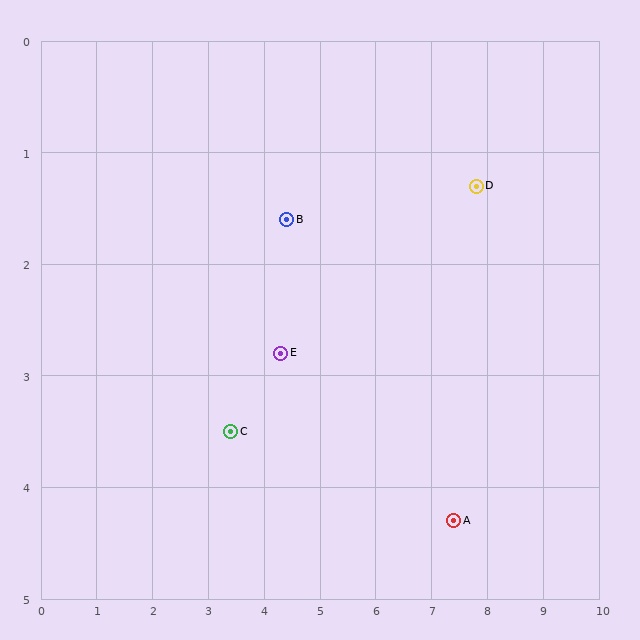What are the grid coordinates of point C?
Point C is at approximately (3.4, 3.5).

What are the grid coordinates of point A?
Point A is at approximately (7.4, 4.3).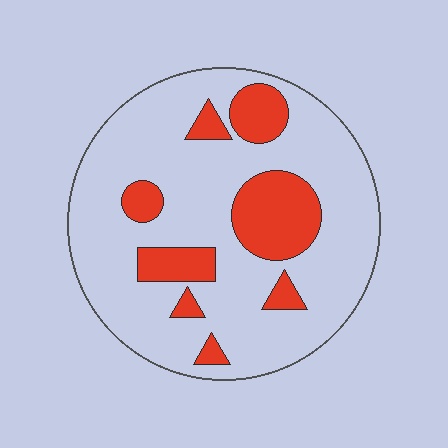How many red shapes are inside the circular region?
8.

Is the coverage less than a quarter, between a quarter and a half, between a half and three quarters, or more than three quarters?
Less than a quarter.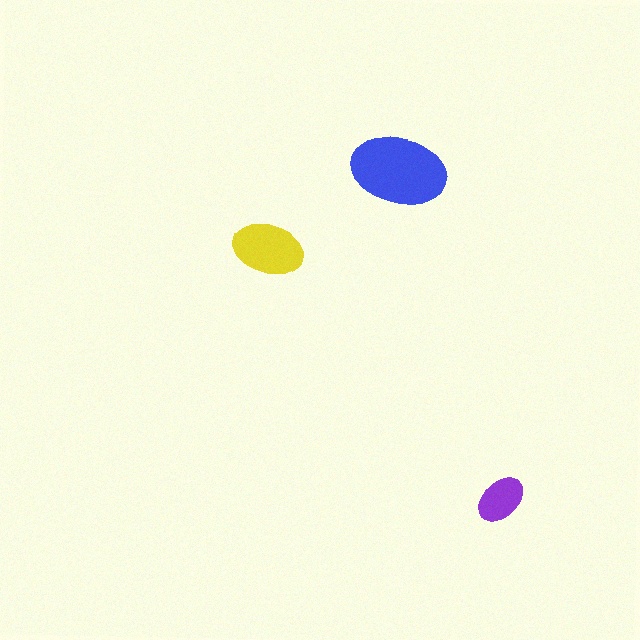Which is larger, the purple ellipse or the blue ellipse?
The blue one.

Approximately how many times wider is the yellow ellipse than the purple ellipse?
About 1.5 times wider.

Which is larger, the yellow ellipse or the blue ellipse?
The blue one.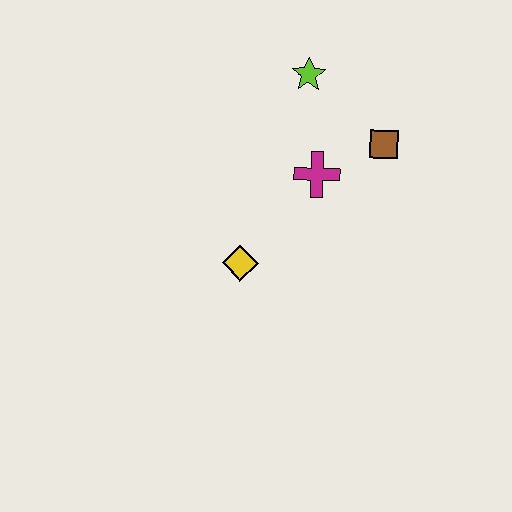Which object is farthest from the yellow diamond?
The lime star is farthest from the yellow diamond.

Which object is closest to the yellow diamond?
The magenta cross is closest to the yellow diamond.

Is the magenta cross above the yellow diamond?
Yes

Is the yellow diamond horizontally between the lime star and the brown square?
No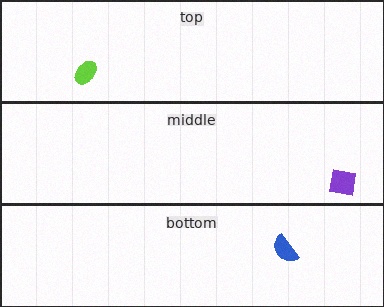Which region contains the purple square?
The middle region.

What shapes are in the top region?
The lime ellipse.